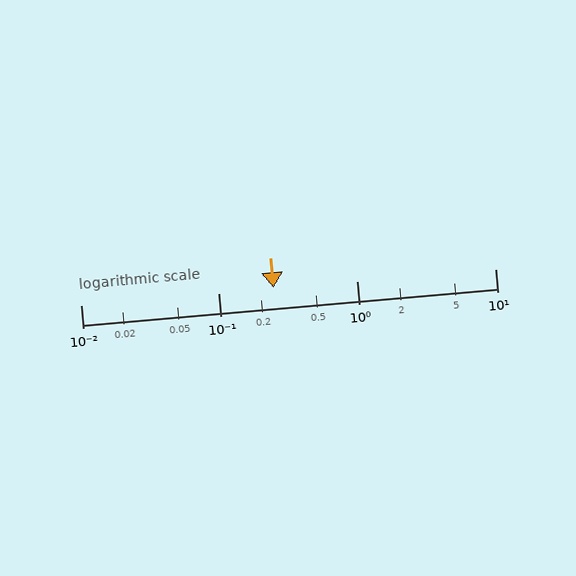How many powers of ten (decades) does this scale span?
The scale spans 3 decades, from 0.01 to 10.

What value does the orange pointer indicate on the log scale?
The pointer indicates approximately 0.25.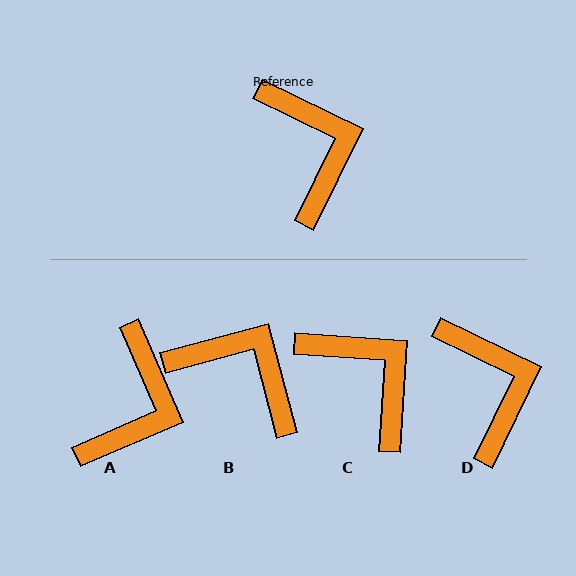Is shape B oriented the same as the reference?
No, it is off by about 41 degrees.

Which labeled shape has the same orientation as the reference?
D.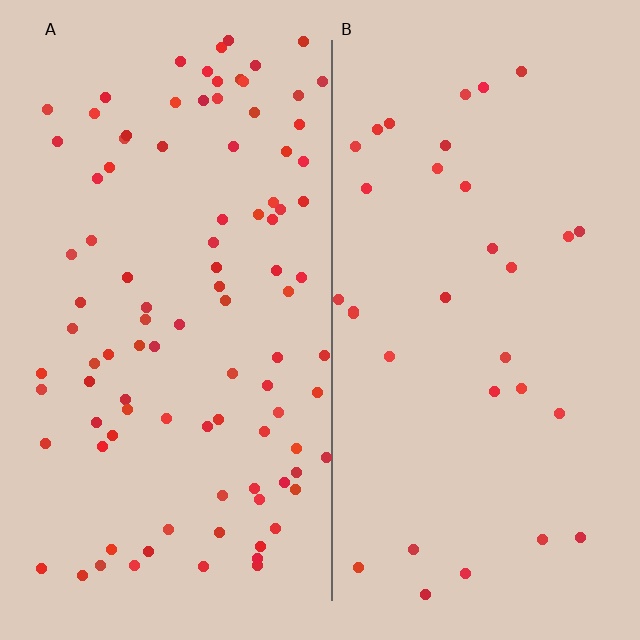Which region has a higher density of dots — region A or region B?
A (the left).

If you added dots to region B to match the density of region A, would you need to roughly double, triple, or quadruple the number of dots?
Approximately triple.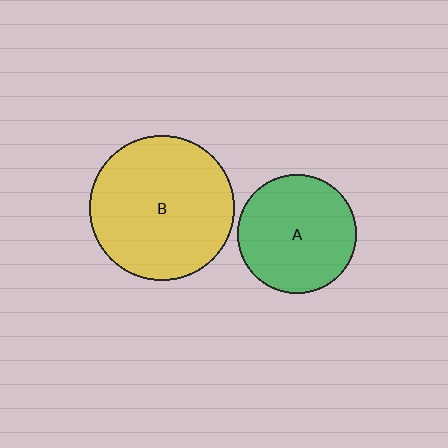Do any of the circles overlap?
No, none of the circles overlap.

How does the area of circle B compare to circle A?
Approximately 1.5 times.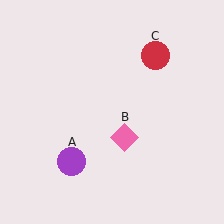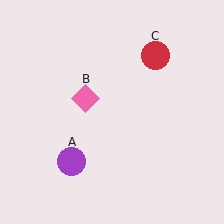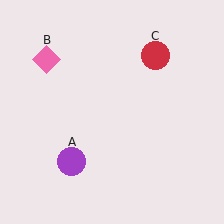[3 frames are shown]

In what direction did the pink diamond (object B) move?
The pink diamond (object B) moved up and to the left.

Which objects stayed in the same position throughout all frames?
Purple circle (object A) and red circle (object C) remained stationary.